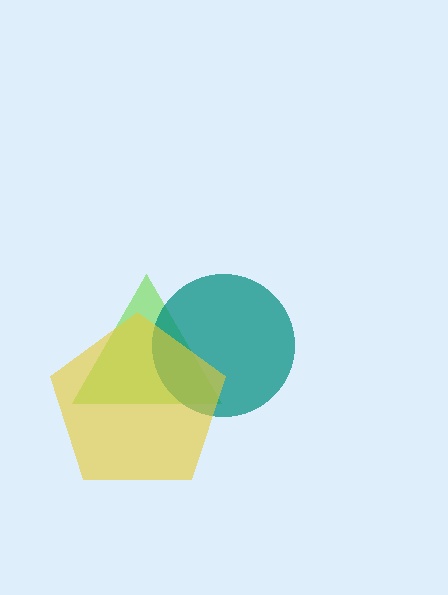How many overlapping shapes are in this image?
There are 3 overlapping shapes in the image.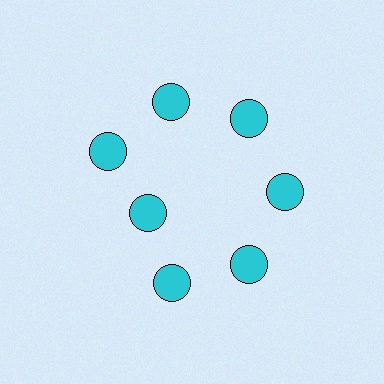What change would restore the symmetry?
The symmetry would be restored by moving it outward, back onto the ring so that all 7 circles sit at equal angles and equal distance from the center.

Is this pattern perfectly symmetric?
No. The 7 cyan circles are arranged in a ring, but one element near the 8 o'clock position is pulled inward toward the center, breaking the 7-fold rotational symmetry.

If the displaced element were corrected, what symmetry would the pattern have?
It would have 7-fold rotational symmetry — the pattern would map onto itself every 51 degrees.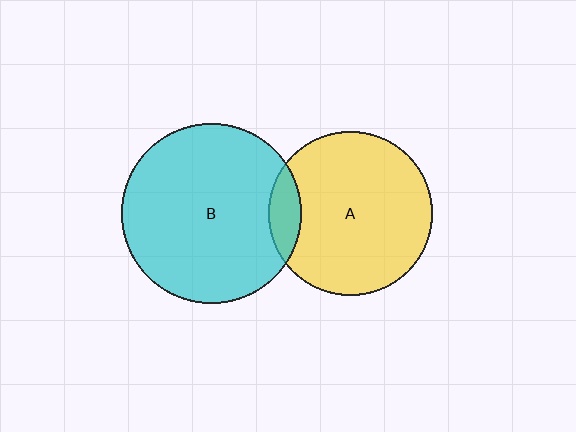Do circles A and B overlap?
Yes.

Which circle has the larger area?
Circle B (cyan).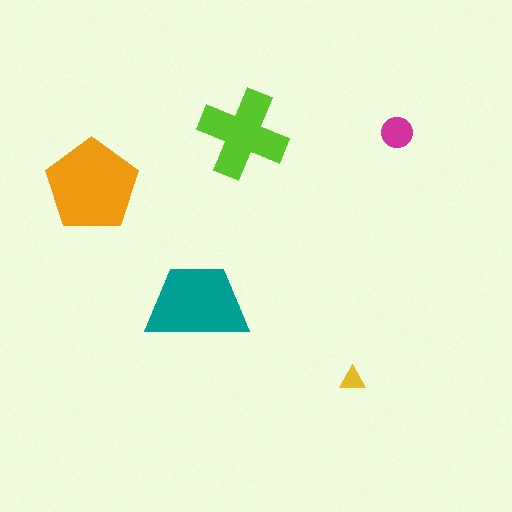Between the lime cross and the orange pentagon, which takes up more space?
The orange pentagon.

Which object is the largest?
The orange pentagon.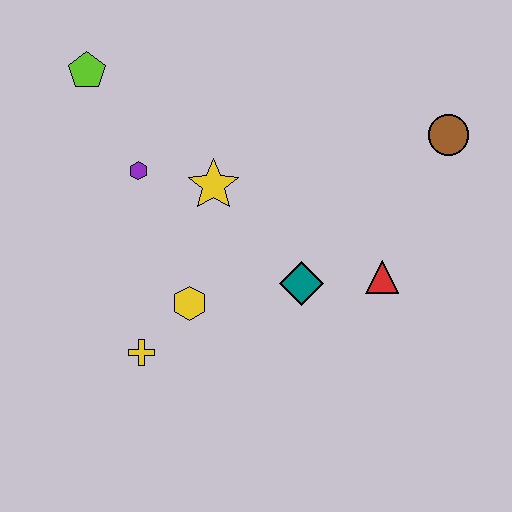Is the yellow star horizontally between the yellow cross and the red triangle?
Yes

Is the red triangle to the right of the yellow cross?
Yes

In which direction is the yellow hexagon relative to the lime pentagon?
The yellow hexagon is below the lime pentagon.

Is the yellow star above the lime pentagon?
No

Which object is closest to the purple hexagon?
The yellow star is closest to the purple hexagon.